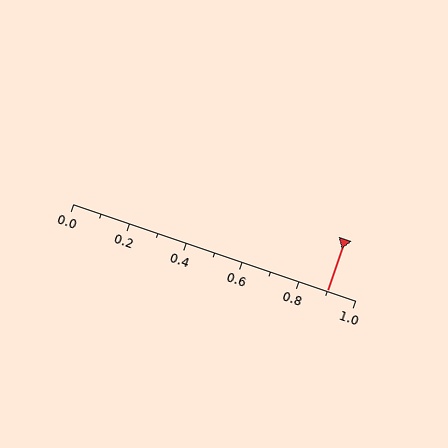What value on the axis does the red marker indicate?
The marker indicates approximately 0.9.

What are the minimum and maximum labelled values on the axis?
The axis runs from 0.0 to 1.0.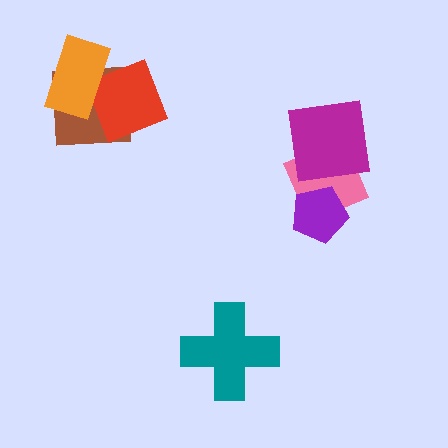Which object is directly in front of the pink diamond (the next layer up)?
The purple pentagon is directly in front of the pink diamond.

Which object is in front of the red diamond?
The orange rectangle is in front of the red diamond.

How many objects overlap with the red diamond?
2 objects overlap with the red diamond.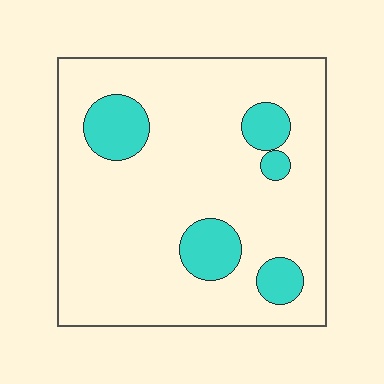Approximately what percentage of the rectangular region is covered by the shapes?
Approximately 15%.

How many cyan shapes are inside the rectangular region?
5.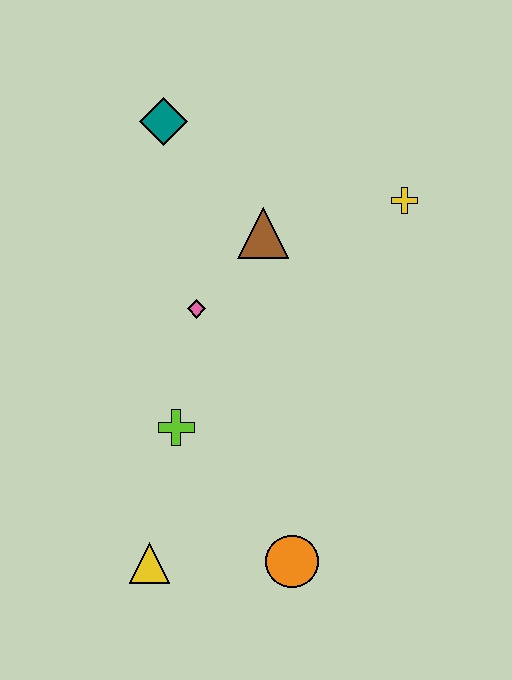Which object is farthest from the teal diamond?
The orange circle is farthest from the teal diamond.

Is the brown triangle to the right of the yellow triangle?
Yes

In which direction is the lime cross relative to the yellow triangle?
The lime cross is above the yellow triangle.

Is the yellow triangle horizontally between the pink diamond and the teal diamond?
No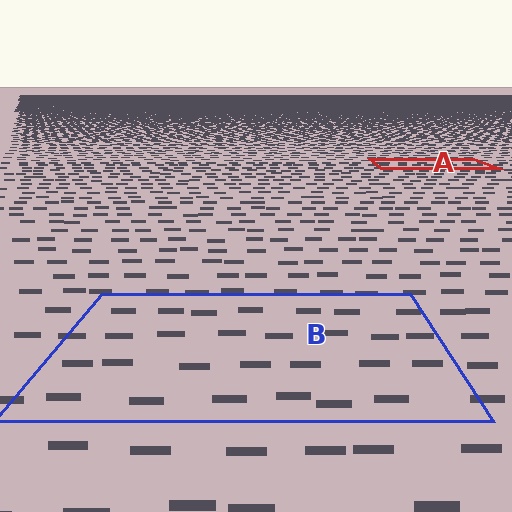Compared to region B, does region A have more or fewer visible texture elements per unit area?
Region A has more texture elements per unit area — they are packed more densely because it is farther away.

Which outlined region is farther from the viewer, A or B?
Region A is farther from the viewer — the texture elements inside it appear smaller and more densely packed.